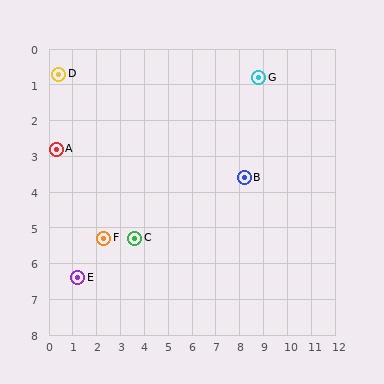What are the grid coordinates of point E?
Point E is at approximately (1.2, 6.4).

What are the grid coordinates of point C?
Point C is at approximately (3.6, 5.3).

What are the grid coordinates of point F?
Point F is at approximately (2.3, 5.3).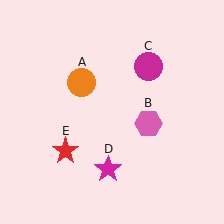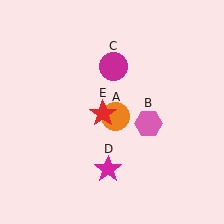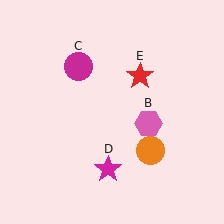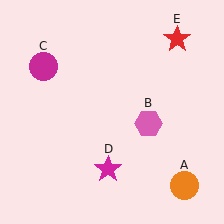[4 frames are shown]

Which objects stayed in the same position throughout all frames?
Pink hexagon (object B) and magenta star (object D) remained stationary.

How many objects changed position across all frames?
3 objects changed position: orange circle (object A), magenta circle (object C), red star (object E).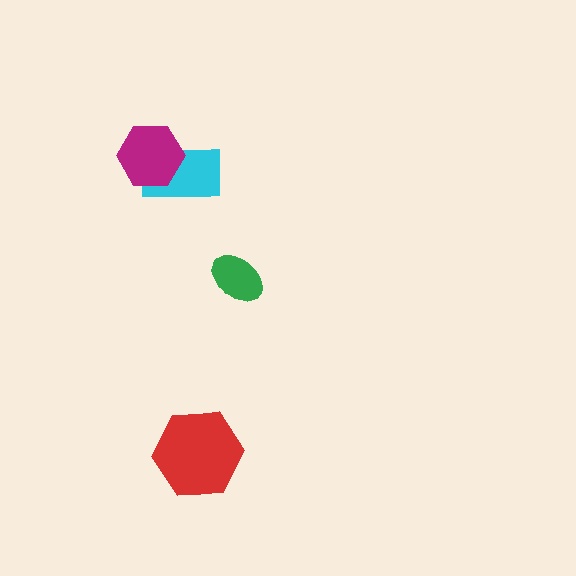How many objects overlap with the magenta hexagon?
1 object overlaps with the magenta hexagon.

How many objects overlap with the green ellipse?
0 objects overlap with the green ellipse.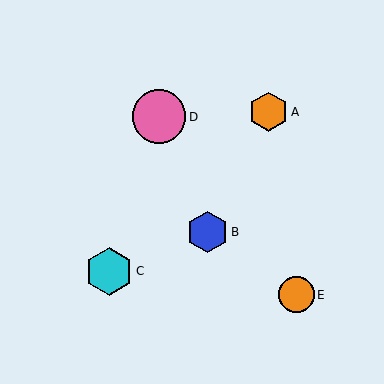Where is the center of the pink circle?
The center of the pink circle is at (159, 117).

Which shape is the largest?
The pink circle (labeled D) is the largest.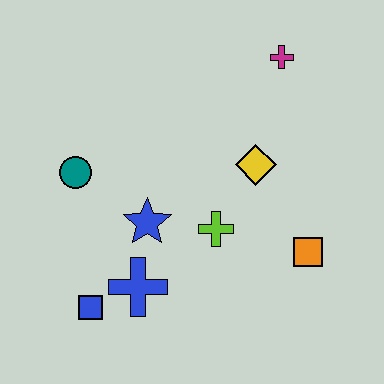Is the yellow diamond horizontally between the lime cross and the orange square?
Yes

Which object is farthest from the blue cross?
The magenta cross is farthest from the blue cross.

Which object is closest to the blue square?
The blue cross is closest to the blue square.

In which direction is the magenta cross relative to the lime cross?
The magenta cross is above the lime cross.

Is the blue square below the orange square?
Yes